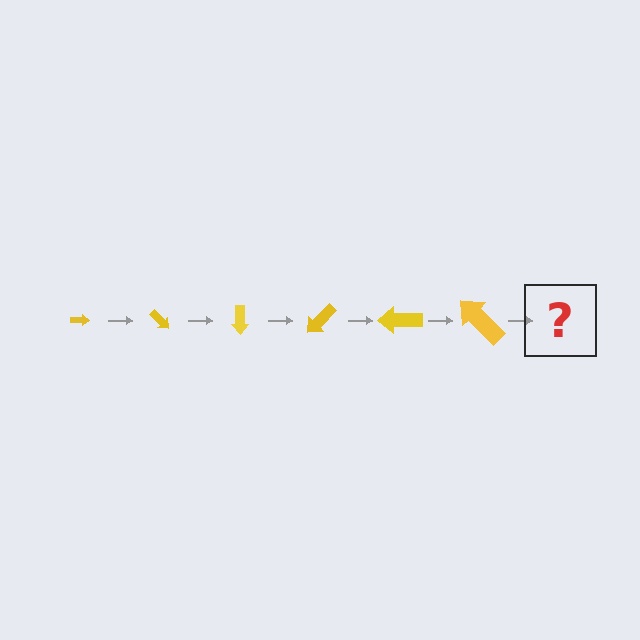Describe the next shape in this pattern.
It should be an arrow, larger than the previous one and rotated 270 degrees from the start.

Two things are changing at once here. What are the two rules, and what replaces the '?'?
The two rules are that the arrow grows larger each step and it rotates 45 degrees each step. The '?' should be an arrow, larger than the previous one and rotated 270 degrees from the start.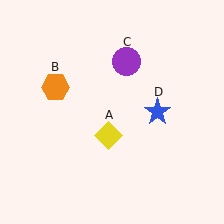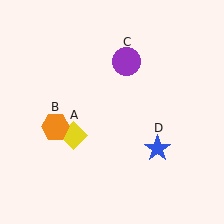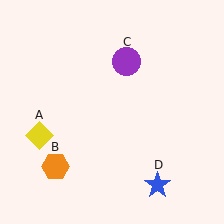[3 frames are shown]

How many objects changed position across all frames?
3 objects changed position: yellow diamond (object A), orange hexagon (object B), blue star (object D).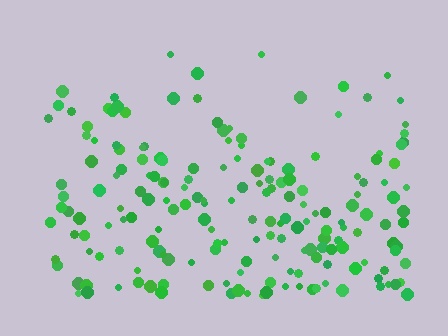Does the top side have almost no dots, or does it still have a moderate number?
Still a moderate number, just noticeably fewer than the bottom.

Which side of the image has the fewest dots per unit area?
The top.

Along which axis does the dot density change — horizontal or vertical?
Vertical.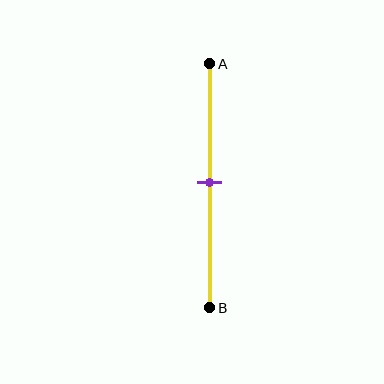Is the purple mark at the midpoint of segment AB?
Yes, the mark is approximately at the midpoint.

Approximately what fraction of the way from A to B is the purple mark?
The purple mark is approximately 50% of the way from A to B.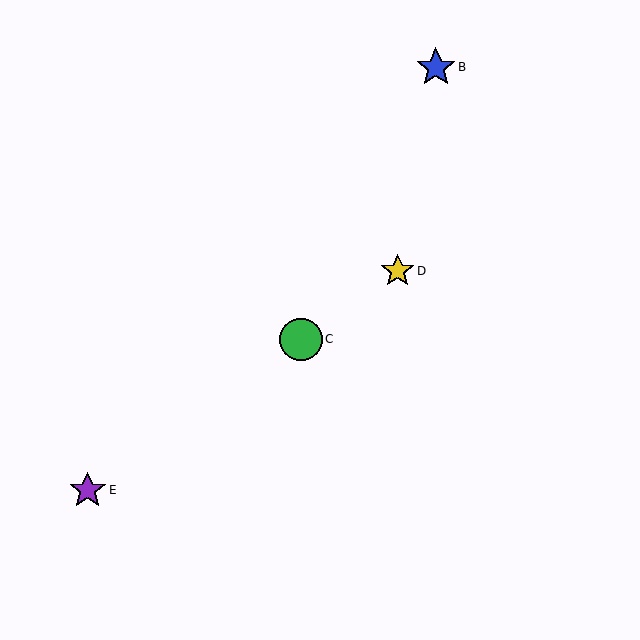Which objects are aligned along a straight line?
Objects A, C, D, E are aligned along a straight line.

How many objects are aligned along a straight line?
4 objects (A, C, D, E) are aligned along a straight line.